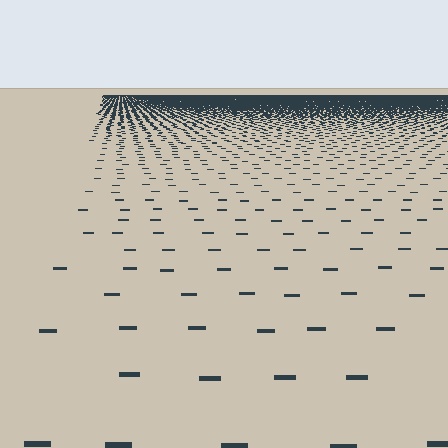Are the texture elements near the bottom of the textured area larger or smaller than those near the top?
Larger. Near the bottom, elements are closer to the viewer and appear at a bigger on-screen size.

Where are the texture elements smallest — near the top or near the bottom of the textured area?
Near the top.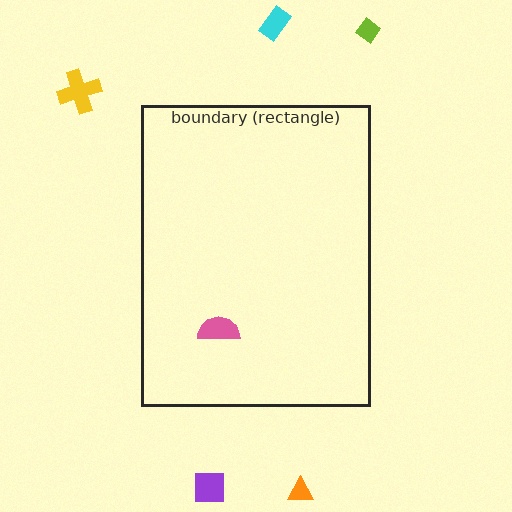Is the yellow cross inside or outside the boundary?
Outside.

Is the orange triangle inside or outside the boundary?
Outside.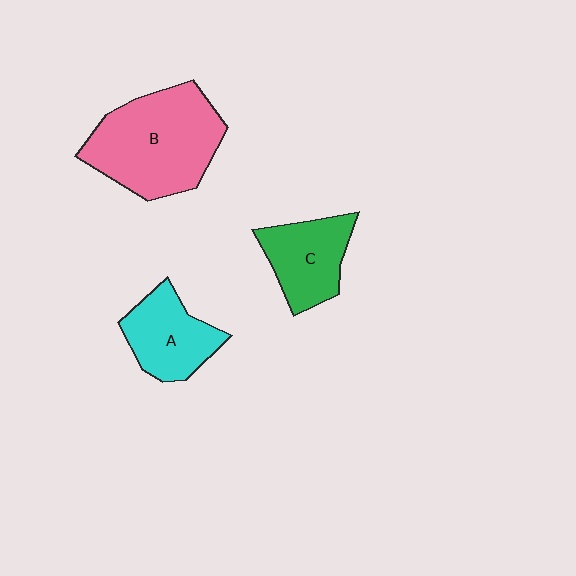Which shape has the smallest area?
Shape A (cyan).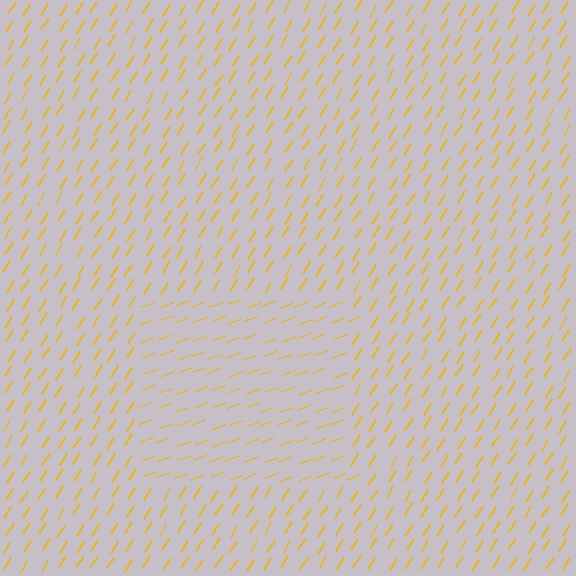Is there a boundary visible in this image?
Yes, there is a texture boundary formed by a change in line orientation.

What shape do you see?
I see a rectangle.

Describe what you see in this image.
The image is filled with small yellow line segments. A rectangle region in the image has lines oriented differently from the surrounding lines, creating a visible texture boundary.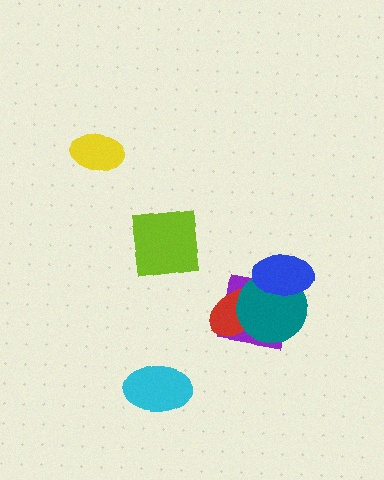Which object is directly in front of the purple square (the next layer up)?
The red ellipse is directly in front of the purple square.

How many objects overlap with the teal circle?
3 objects overlap with the teal circle.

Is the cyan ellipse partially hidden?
No, no other shape covers it.